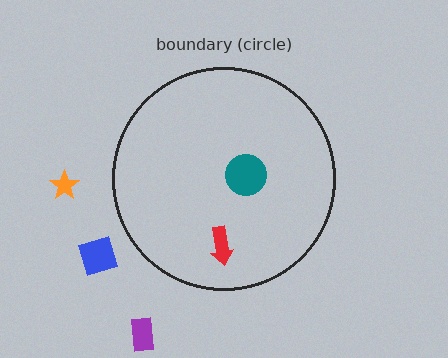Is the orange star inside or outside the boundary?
Outside.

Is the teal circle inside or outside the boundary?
Inside.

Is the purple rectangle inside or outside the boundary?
Outside.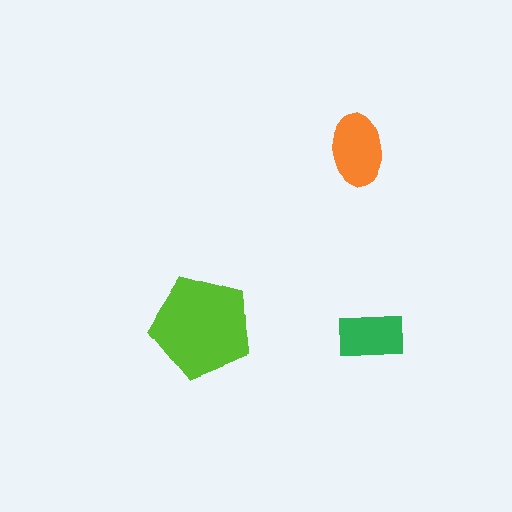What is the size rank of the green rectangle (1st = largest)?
3rd.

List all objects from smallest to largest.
The green rectangle, the orange ellipse, the lime pentagon.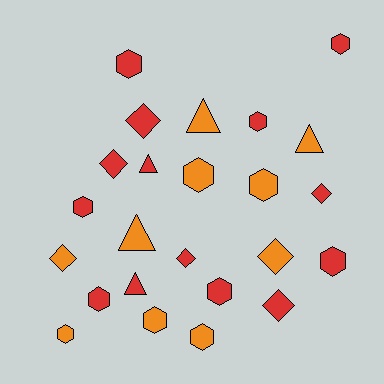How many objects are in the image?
There are 24 objects.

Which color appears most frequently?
Red, with 14 objects.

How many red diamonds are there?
There are 5 red diamonds.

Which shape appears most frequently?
Hexagon, with 12 objects.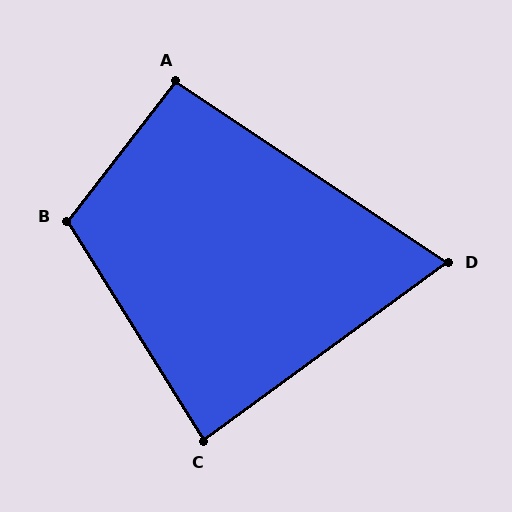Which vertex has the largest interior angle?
B, at approximately 110 degrees.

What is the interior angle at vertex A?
Approximately 94 degrees (approximately right).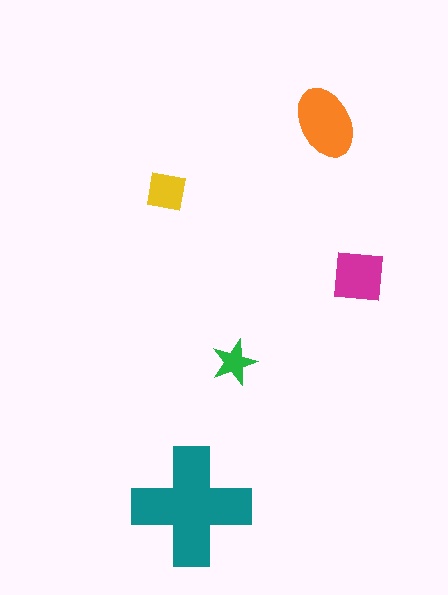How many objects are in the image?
There are 5 objects in the image.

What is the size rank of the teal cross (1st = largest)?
1st.